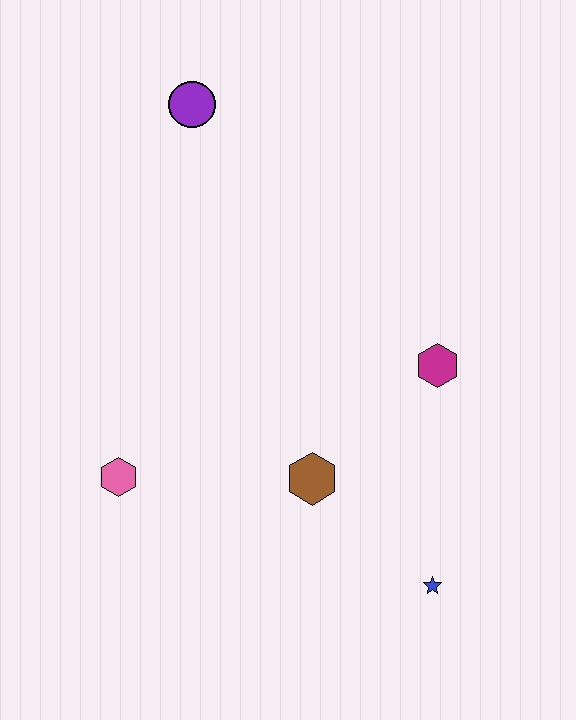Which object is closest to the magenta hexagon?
The brown hexagon is closest to the magenta hexagon.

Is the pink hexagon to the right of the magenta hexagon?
No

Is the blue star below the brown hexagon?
Yes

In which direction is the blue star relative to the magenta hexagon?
The blue star is below the magenta hexagon.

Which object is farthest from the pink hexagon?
The purple circle is farthest from the pink hexagon.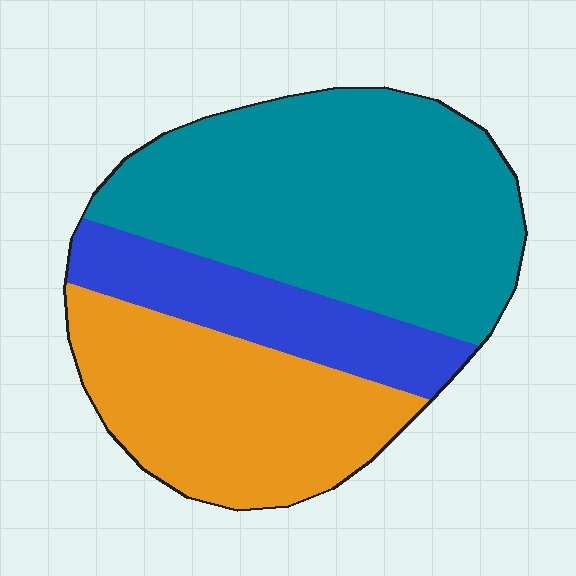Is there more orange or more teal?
Teal.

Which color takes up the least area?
Blue, at roughly 20%.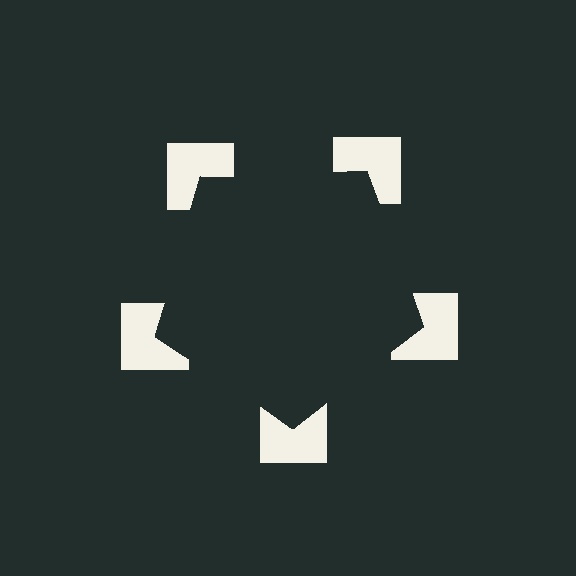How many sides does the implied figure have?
5 sides.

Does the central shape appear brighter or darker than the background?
It typically appears slightly darker than the background, even though no actual brightness change is drawn.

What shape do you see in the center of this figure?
An illusory pentagon — its edges are inferred from the aligned wedge cuts in the notched squares, not physically drawn.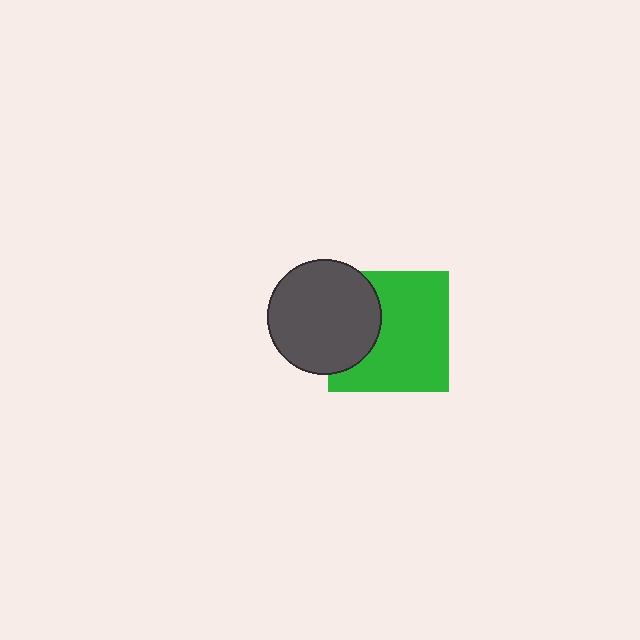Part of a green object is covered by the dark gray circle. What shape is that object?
It is a square.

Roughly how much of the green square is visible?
Most of it is visible (roughly 68%).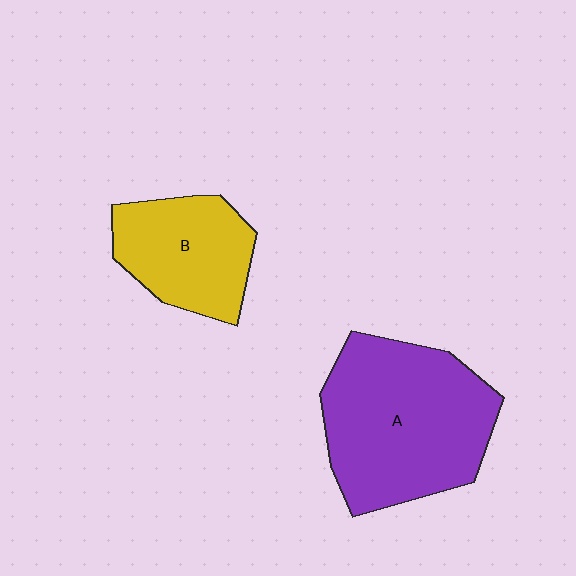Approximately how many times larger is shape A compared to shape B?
Approximately 1.7 times.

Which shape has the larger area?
Shape A (purple).